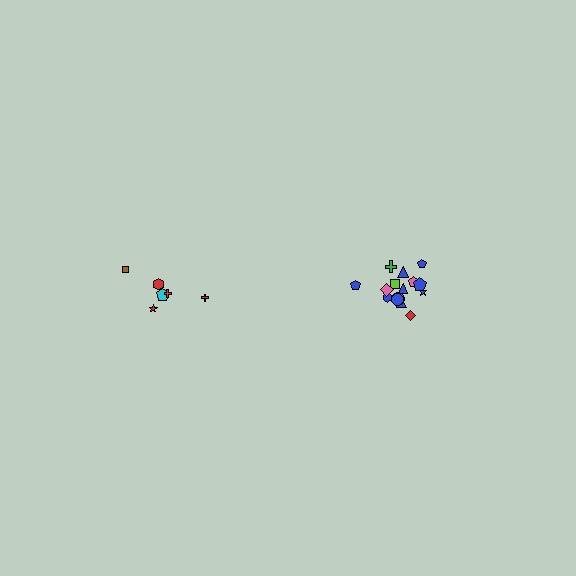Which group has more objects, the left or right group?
The right group.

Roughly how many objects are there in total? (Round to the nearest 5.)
Roughly 20 objects in total.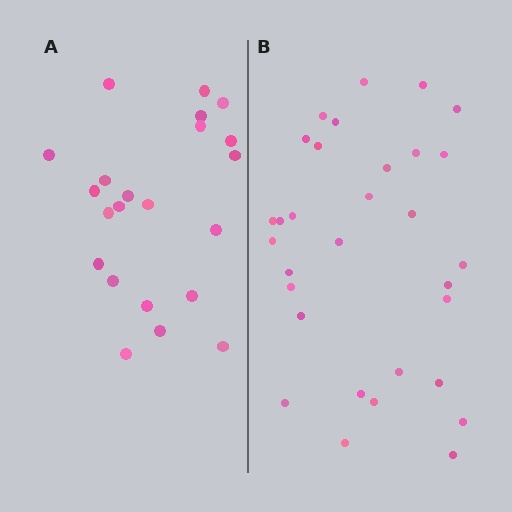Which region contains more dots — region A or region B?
Region B (the right region) has more dots.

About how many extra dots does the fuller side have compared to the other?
Region B has roughly 8 or so more dots than region A.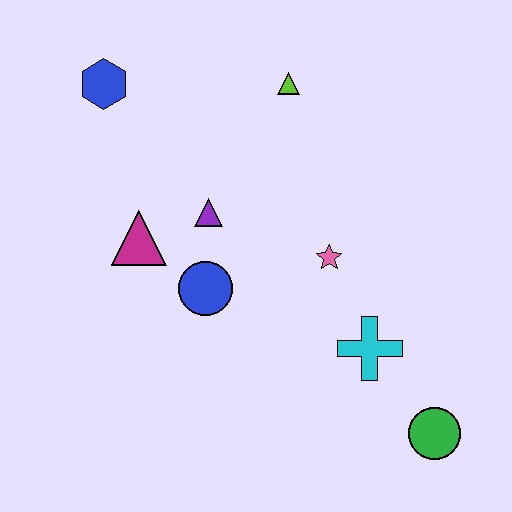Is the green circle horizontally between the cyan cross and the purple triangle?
No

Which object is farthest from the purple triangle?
The green circle is farthest from the purple triangle.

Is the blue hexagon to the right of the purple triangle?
No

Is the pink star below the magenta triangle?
Yes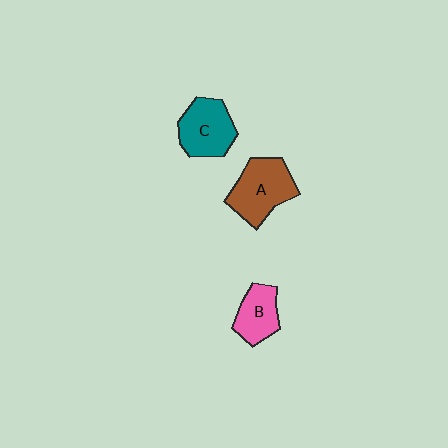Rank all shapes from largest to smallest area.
From largest to smallest: A (brown), C (teal), B (pink).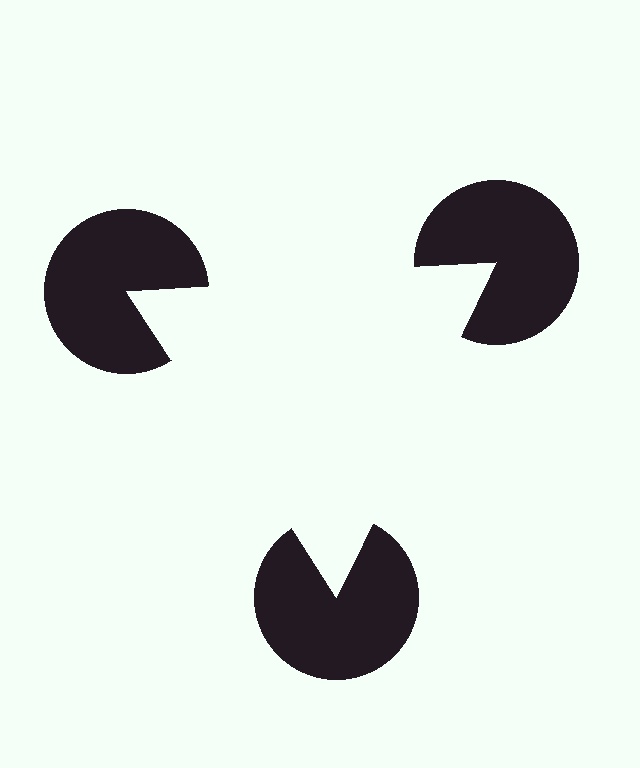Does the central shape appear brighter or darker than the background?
It typically appears slightly brighter than the background, even though no actual brightness change is drawn.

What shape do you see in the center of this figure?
An illusory triangle — its edges are inferred from the aligned wedge cuts in the pac-man discs, not physically drawn.